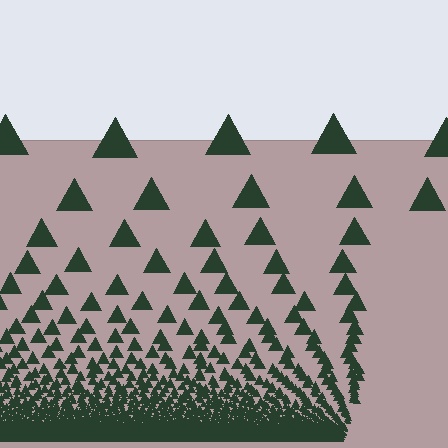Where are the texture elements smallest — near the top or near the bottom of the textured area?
Near the bottom.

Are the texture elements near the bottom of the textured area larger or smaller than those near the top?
Smaller. The gradient is inverted — elements near the bottom are smaller and denser.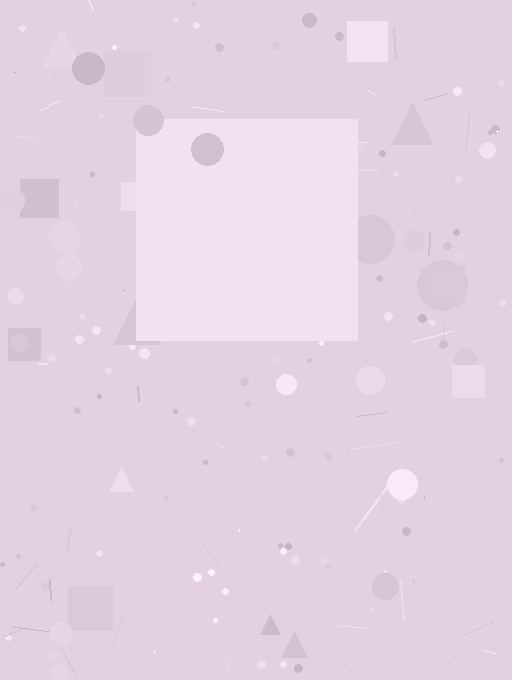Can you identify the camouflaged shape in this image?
The camouflaged shape is a square.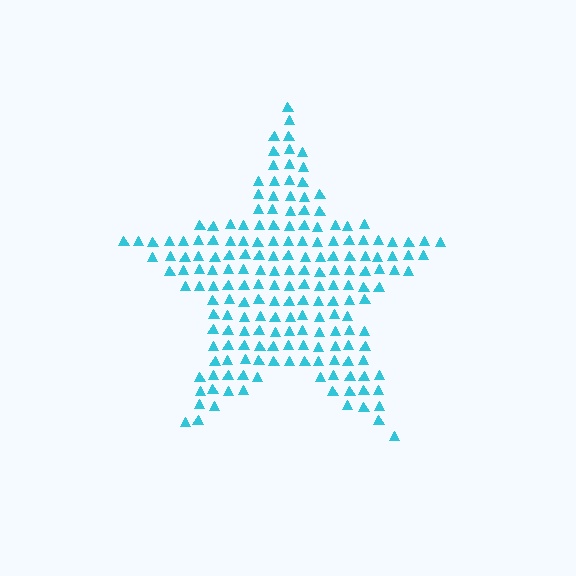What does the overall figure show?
The overall figure shows a star.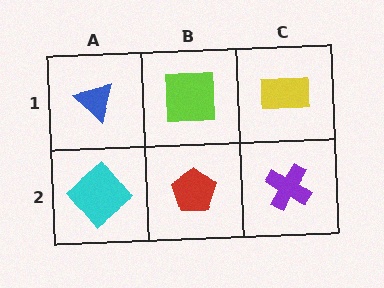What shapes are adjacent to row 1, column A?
A cyan diamond (row 2, column A), a lime square (row 1, column B).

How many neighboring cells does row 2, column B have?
3.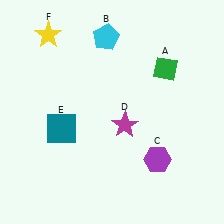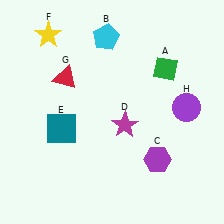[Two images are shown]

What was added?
A red triangle (G), a purple circle (H) were added in Image 2.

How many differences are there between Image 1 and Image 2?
There are 2 differences between the two images.